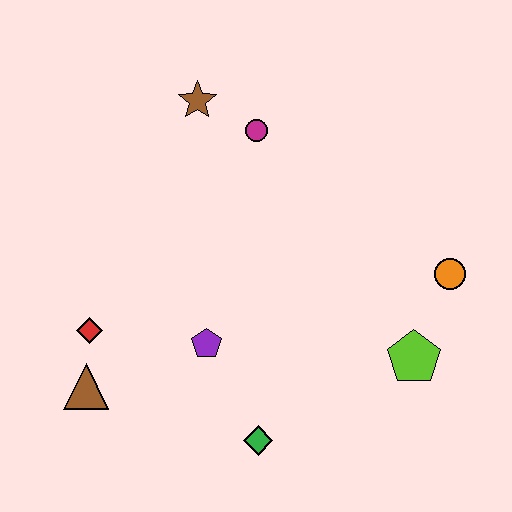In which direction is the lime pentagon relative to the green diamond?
The lime pentagon is to the right of the green diamond.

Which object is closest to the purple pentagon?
The green diamond is closest to the purple pentagon.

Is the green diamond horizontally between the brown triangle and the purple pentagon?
No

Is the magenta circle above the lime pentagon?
Yes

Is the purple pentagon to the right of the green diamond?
No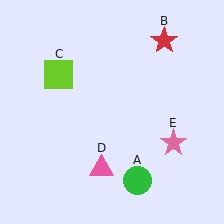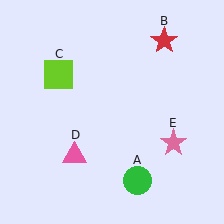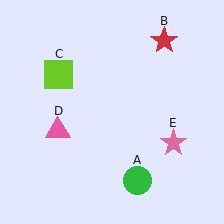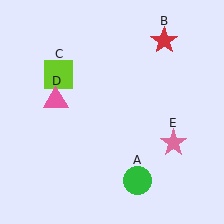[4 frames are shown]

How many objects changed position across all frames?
1 object changed position: pink triangle (object D).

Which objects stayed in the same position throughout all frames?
Green circle (object A) and red star (object B) and lime square (object C) and pink star (object E) remained stationary.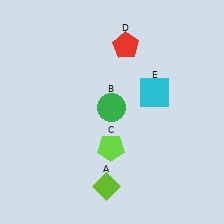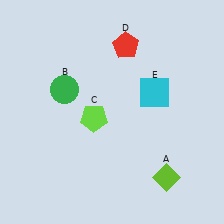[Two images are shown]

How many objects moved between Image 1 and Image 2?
3 objects moved between the two images.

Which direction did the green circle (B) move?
The green circle (B) moved left.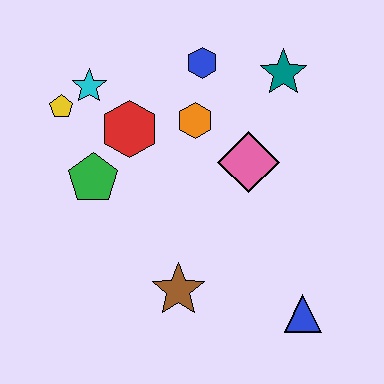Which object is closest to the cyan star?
The yellow pentagon is closest to the cyan star.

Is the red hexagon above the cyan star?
No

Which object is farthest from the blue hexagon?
The blue triangle is farthest from the blue hexagon.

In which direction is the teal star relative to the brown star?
The teal star is above the brown star.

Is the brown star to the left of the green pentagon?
No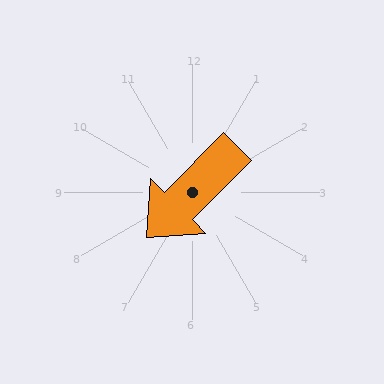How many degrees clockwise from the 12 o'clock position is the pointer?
Approximately 225 degrees.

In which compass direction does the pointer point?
Southwest.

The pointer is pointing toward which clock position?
Roughly 7 o'clock.